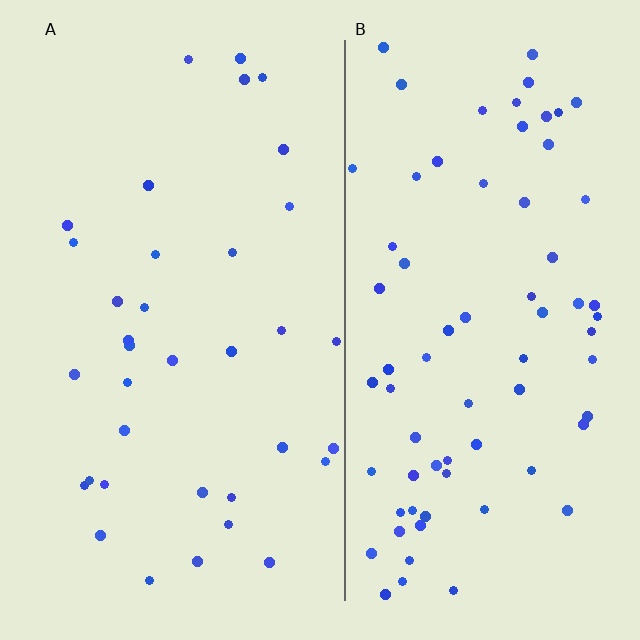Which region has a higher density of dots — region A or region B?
B (the right).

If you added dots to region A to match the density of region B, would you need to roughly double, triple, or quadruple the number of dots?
Approximately double.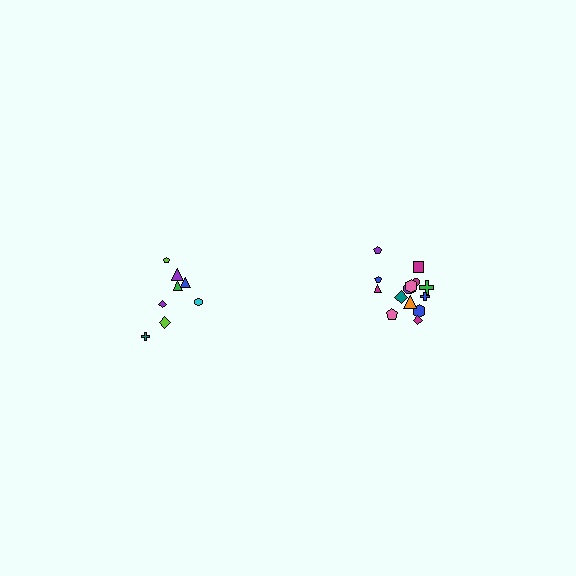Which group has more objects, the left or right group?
The right group.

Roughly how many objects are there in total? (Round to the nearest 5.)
Roughly 25 objects in total.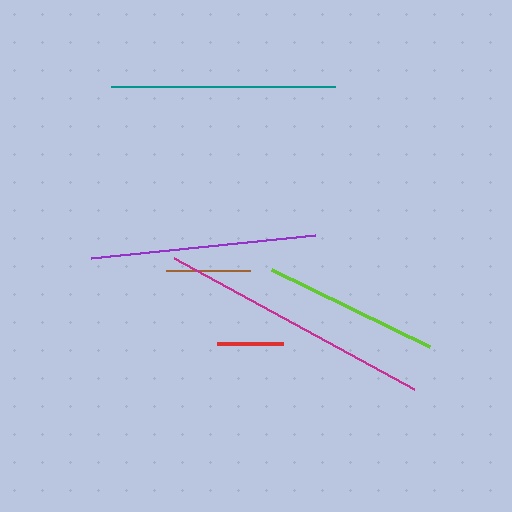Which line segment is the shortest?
The red line is the shortest at approximately 66 pixels.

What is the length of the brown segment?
The brown segment is approximately 84 pixels long.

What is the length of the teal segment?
The teal segment is approximately 224 pixels long.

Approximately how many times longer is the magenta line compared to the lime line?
The magenta line is approximately 1.6 times the length of the lime line.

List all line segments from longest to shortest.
From longest to shortest: magenta, purple, teal, lime, brown, red.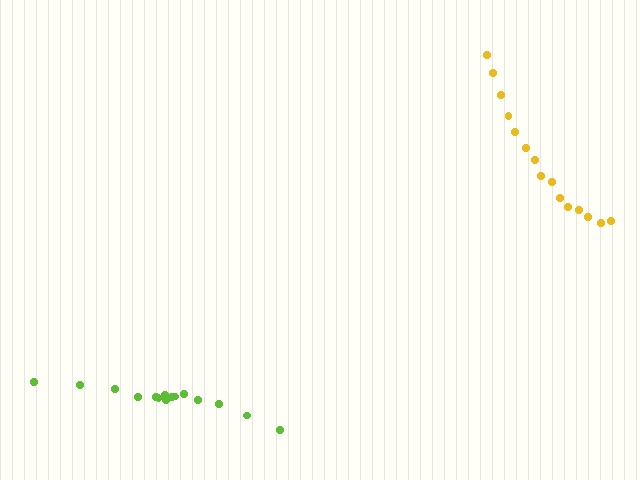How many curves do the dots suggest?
There are 2 distinct paths.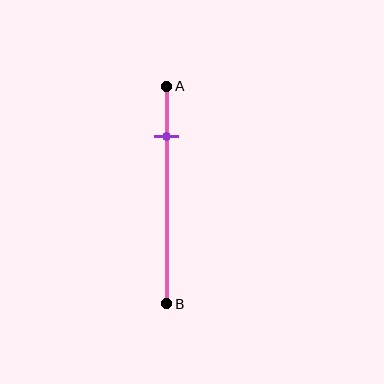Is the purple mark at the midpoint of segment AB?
No, the mark is at about 25% from A, not at the 50% midpoint.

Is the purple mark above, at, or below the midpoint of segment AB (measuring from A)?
The purple mark is above the midpoint of segment AB.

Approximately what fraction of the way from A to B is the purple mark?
The purple mark is approximately 25% of the way from A to B.